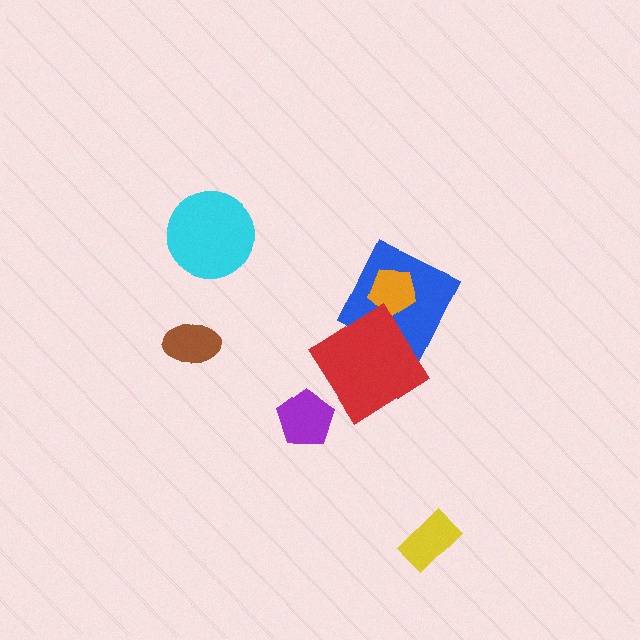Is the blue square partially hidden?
Yes, it is partially covered by another shape.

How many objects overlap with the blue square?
2 objects overlap with the blue square.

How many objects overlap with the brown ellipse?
0 objects overlap with the brown ellipse.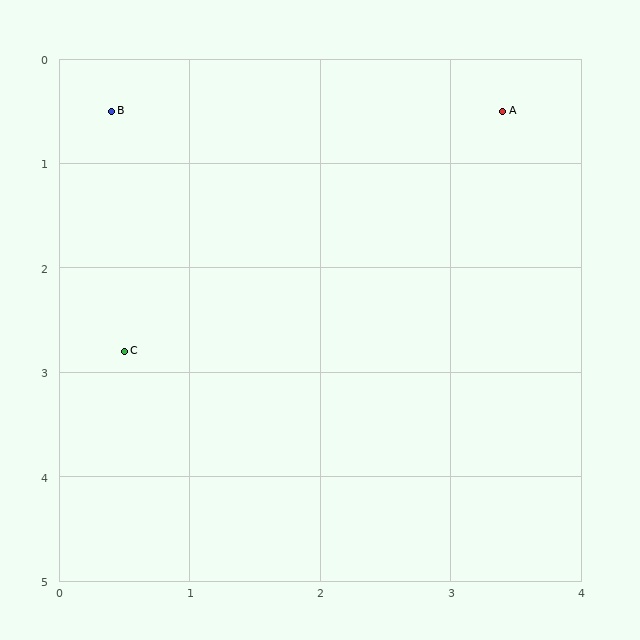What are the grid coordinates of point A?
Point A is at approximately (3.4, 0.5).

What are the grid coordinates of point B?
Point B is at approximately (0.4, 0.5).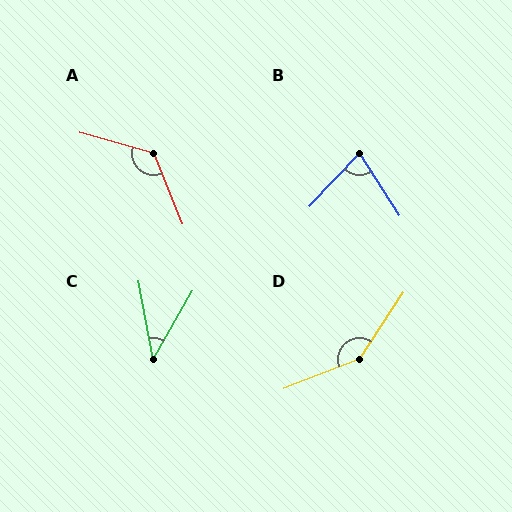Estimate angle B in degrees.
Approximately 77 degrees.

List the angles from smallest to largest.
C (40°), B (77°), A (128°), D (144°).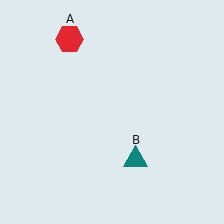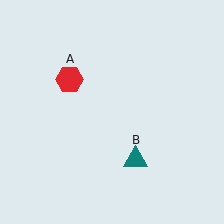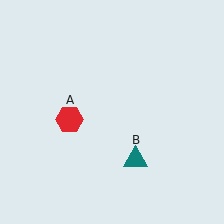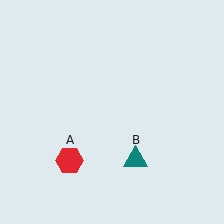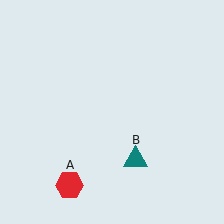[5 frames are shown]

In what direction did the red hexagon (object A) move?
The red hexagon (object A) moved down.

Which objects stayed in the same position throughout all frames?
Teal triangle (object B) remained stationary.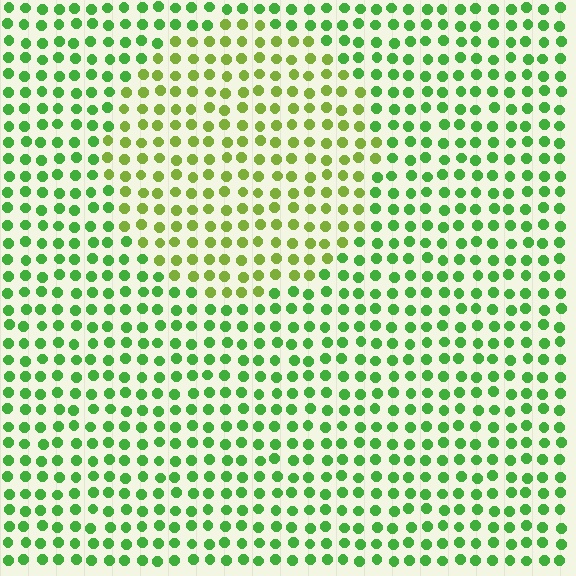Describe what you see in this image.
The image is filled with small green elements in a uniform arrangement. A circle-shaped region is visible where the elements are tinted to a slightly different hue, forming a subtle color boundary.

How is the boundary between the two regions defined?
The boundary is defined purely by a slight shift in hue (about 32 degrees). Spacing, size, and orientation are identical on both sides.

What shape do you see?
I see a circle.